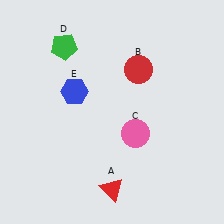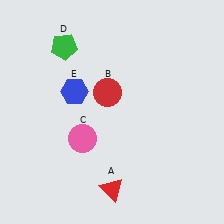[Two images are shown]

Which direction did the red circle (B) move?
The red circle (B) moved left.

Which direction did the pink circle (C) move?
The pink circle (C) moved left.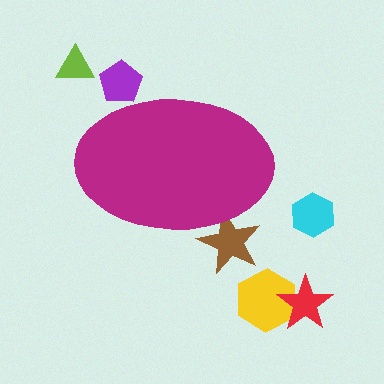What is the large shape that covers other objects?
A magenta ellipse.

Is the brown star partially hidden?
Yes, the brown star is partially hidden behind the magenta ellipse.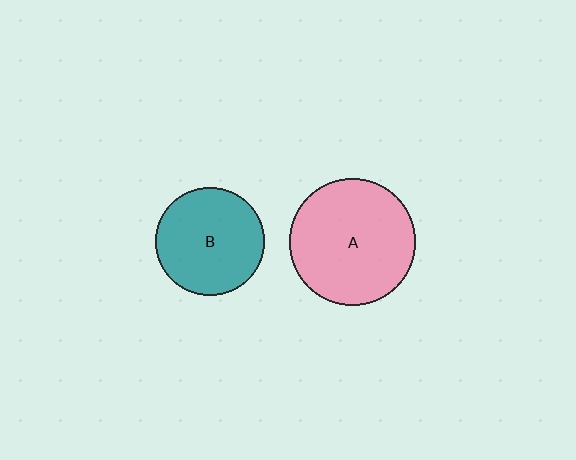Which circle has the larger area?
Circle A (pink).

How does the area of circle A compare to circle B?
Approximately 1.4 times.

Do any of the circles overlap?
No, none of the circles overlap.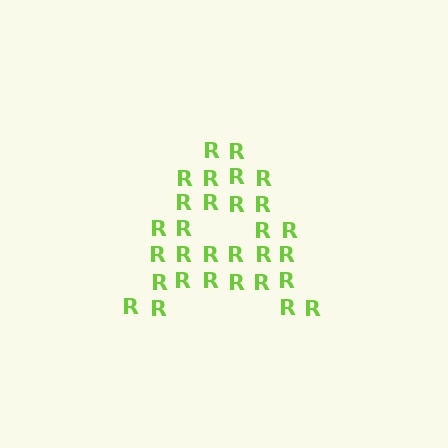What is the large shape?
The large shape is the letter A.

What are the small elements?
The small elements are letter R's.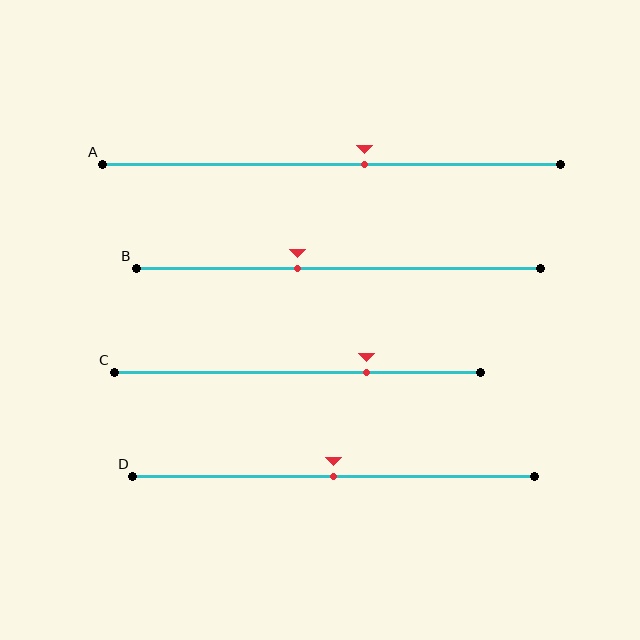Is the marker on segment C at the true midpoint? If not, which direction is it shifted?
No, the marker on segment C is shifted to the right by about 19% of the segment length.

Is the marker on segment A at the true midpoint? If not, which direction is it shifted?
No, the marker on segment A is shifted to the right by about 7% of the segment length.